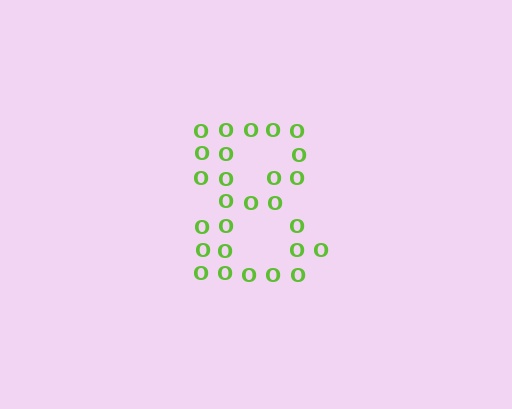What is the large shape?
The large shape is the digit 8.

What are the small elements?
The small elements are letter O's.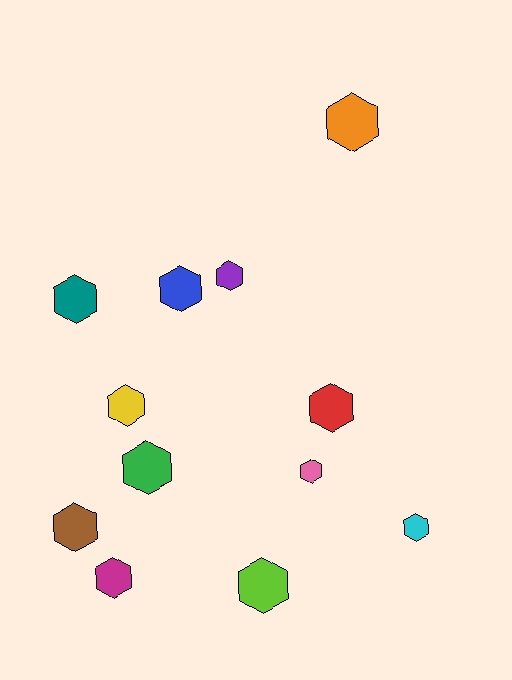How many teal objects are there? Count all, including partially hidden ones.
There is 1 teal object.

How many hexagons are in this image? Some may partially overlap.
There are 12 hexagons.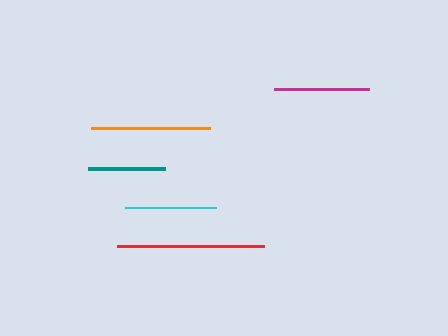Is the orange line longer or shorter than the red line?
The red line is longer than the orange line.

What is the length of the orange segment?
The orange segment is approximately 119 pixels long.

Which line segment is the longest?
The red line is the longest at approximately 147 pixels.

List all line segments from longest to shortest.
From longest to shortest: red, orange, magenta, cyan, teal.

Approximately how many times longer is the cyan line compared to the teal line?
The cyan line is approximately 1.2 times the length of the teal line.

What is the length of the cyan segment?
The cyan segment is approximately 91 pixels long.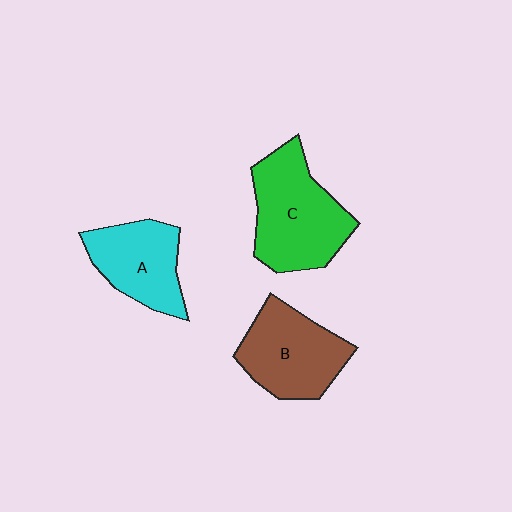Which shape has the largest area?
Shape C (green).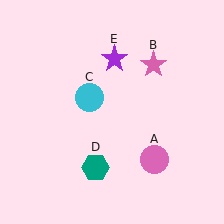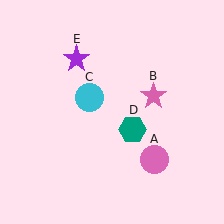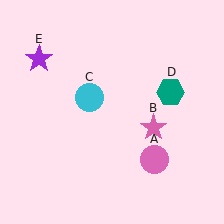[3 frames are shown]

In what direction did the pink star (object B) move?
The pink star (object B) moved down.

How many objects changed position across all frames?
3 objects changed position: pink star (object B), teal hexagon (object D), purple star (object E).